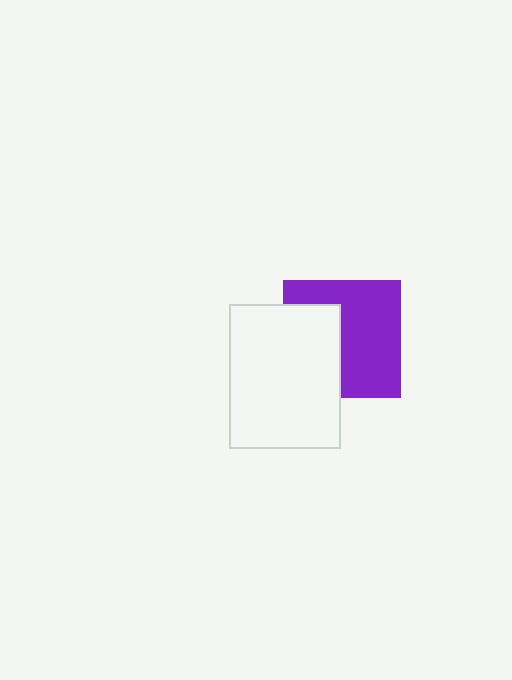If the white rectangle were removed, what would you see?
You would see the complete purple square.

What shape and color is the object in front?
The object in front is a white rectangle.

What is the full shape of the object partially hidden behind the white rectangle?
The partially hidden object is a purple square.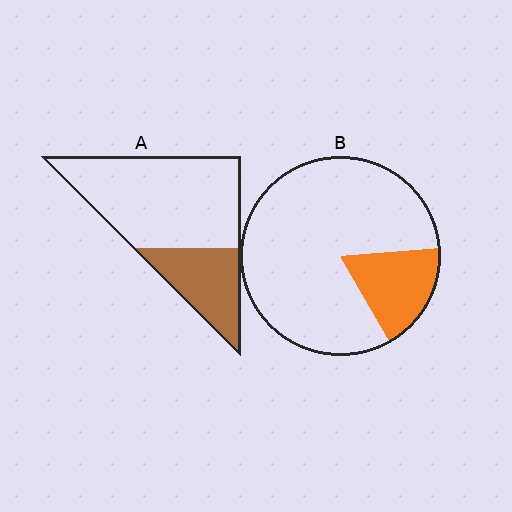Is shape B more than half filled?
No.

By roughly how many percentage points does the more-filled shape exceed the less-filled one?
By roughly 10 percentage points (A over B).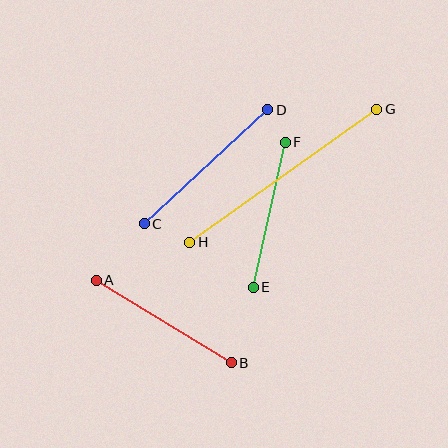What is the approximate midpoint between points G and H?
The midpoint is at approximately (283, 176) pixels.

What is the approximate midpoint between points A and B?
The midpoint is at approximately (164, 321) pixels.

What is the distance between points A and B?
The distance is approximately 158 pixels.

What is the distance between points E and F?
The distance is approximately 149 pixels.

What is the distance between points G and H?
The distance is approximately 229 pixels.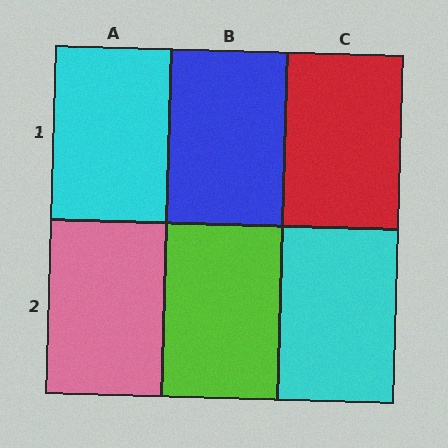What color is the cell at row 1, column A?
Cyan.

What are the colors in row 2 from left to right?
Pink, lime, cyan.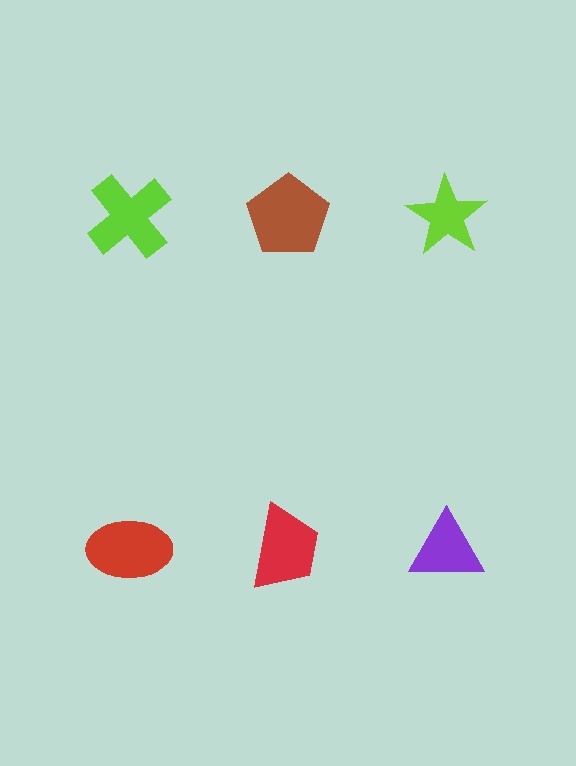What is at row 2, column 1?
A red ellipse.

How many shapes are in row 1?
3 shapes.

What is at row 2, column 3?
A purple triangle.